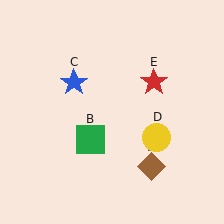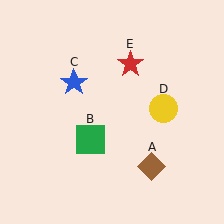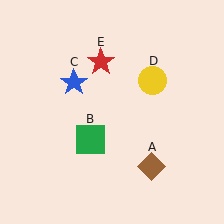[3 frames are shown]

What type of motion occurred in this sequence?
The yellow circle (object D), red star (object E) rotated counterclockwise around the center of the scene.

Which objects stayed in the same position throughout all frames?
Brown diamond (object A) and green square (object B) and blue star (object C) remained stationary.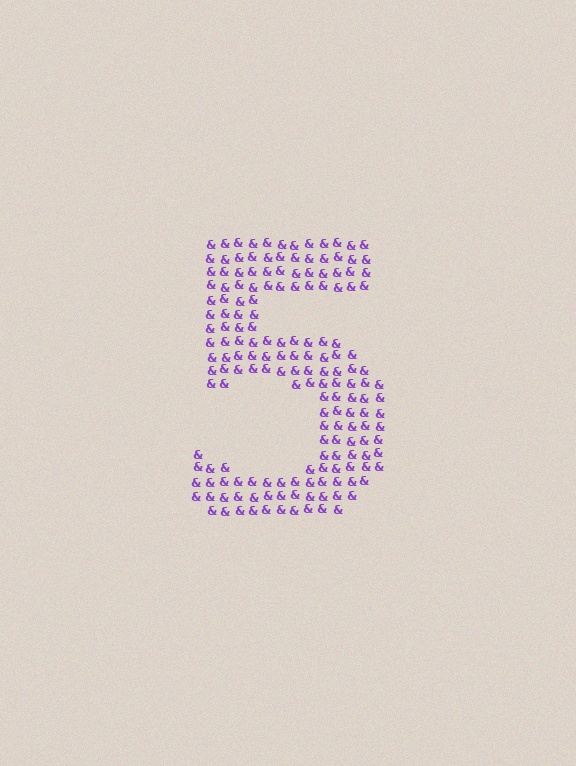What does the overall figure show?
The overall figure shows the digit 5.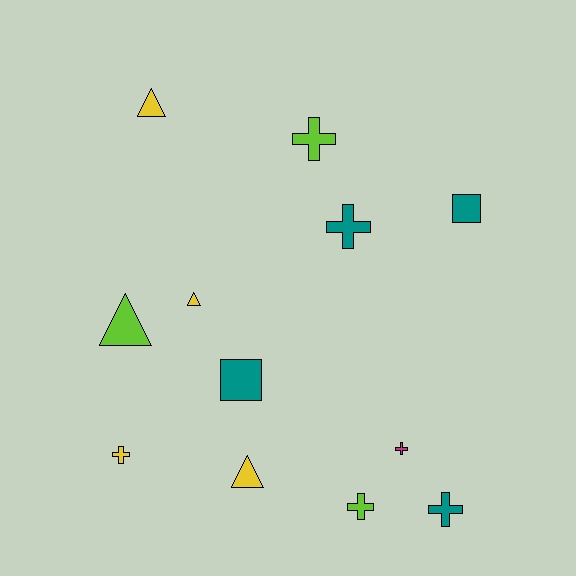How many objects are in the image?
There are 12 objects.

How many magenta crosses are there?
There is 1 magenta cross.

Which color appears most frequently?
Teal, with 4 objects.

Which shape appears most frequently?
Cross, with 6 objects.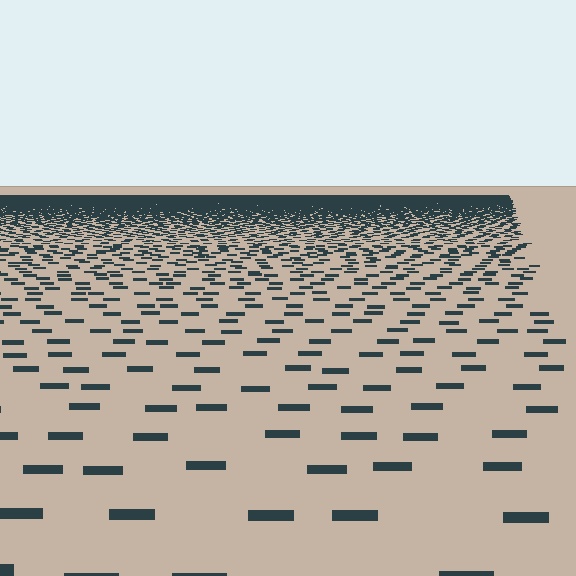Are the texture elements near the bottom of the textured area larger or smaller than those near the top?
Larger. Near the bottom, elements are closer to the viewer and appear at a bigger on-screen size.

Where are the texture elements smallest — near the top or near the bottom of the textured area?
Near the top.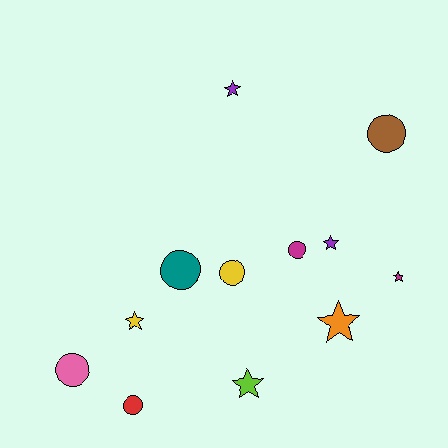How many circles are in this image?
There are 6 circles.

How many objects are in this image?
There are 12 objects.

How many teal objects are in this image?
There is 1 teal object.